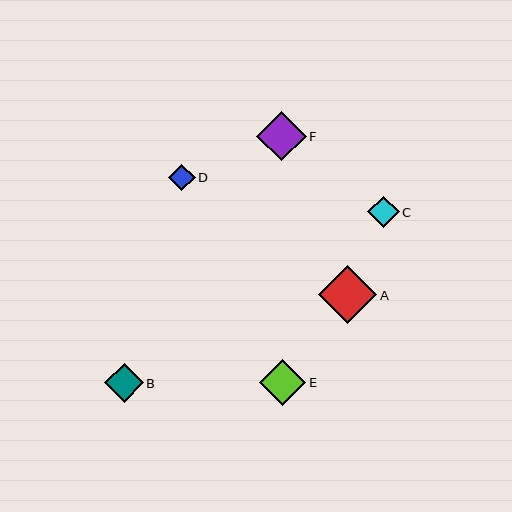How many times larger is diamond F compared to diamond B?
Diamond F is approximately 1.3 times the size of diamond B.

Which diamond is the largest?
Diamond A is the largest with a size of approximately 58 pixels.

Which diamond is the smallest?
Diamond D is the smallest with a size of approximately 26 pixels.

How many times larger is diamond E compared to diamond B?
Diamond E is approximately 1.2 times the size of diamond B.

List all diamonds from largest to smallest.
From largest to smallest: A, F, E, B, C, D.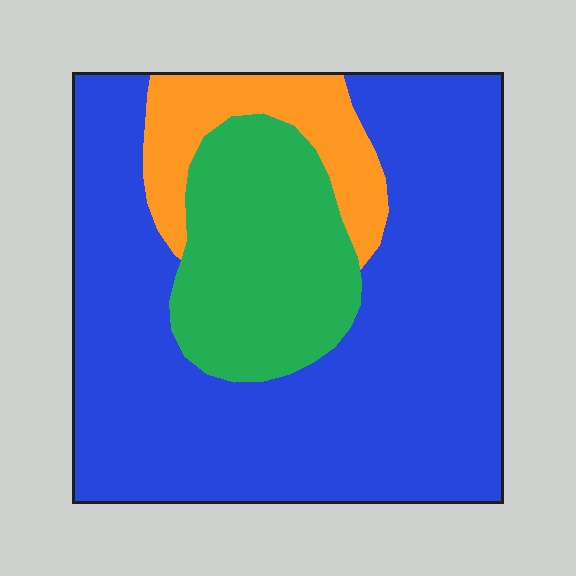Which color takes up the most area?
Blue, at roughly 65%.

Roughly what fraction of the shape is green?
Green covers about 20% of the shape.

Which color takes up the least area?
Orange, at roughly 10%.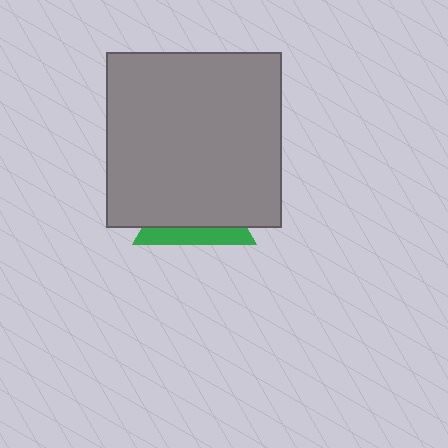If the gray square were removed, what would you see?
You would see the complete green triangle.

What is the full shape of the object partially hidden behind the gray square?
The partially hidden object is a green triangle.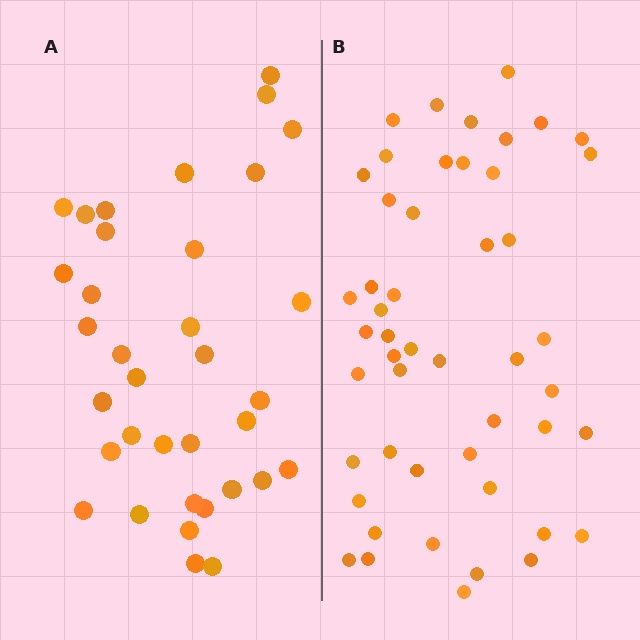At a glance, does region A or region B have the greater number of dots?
Region B (the right region) has more dots.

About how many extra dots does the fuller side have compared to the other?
Region B has approximately 15 more dots than region A.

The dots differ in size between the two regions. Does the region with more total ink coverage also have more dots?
No. Region A has more total ink coverage because its dots are larger, but region B actually contains more individual dots. Total area can be misleading — the number of items is what matters here.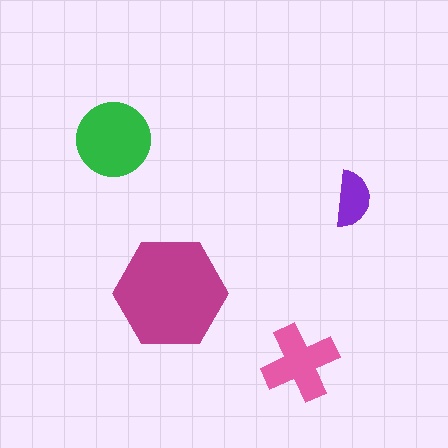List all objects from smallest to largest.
The purple semicircle, the pink cross, the green circle, the magenta hexagon.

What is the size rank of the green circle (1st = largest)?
2nd.